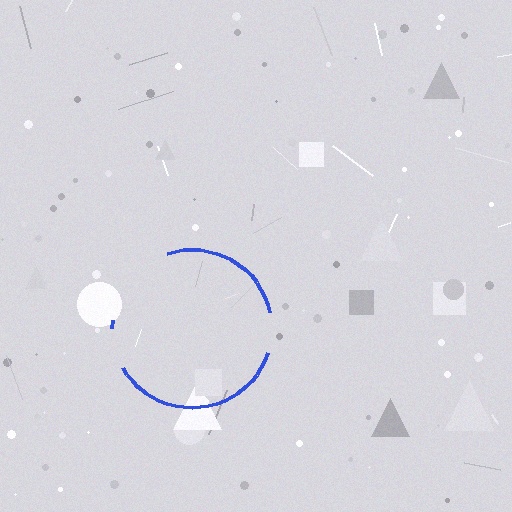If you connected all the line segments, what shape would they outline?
They would outline a circle.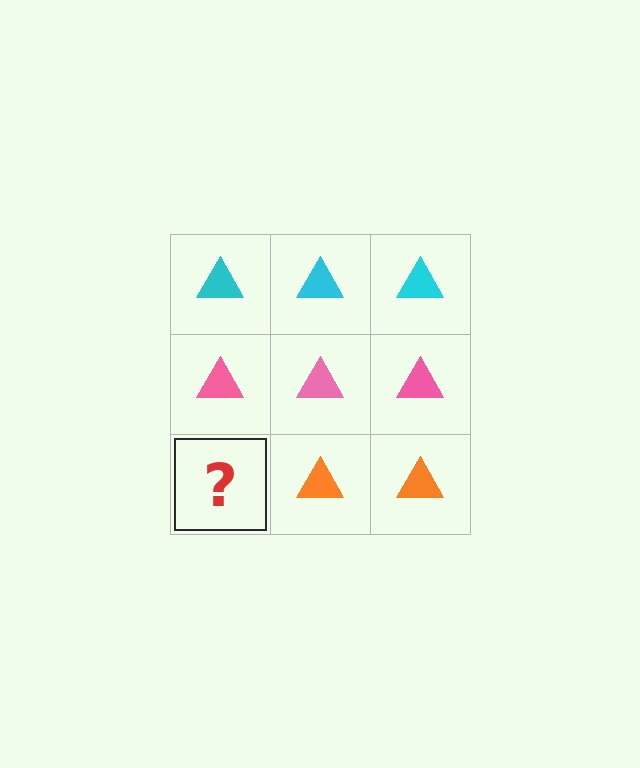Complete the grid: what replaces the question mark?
The question mark should be replaced with an orange triangle.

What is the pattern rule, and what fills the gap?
The rule is that each row has a consistent color. The gap should be filled with an orange triangle.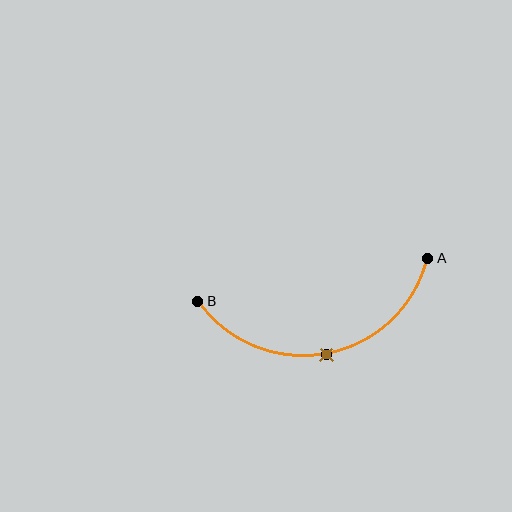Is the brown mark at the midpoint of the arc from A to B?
Yes. The brown mark lies on the arc at equal arc-length from both A and B — it is the arc midpoint.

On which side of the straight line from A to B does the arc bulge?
The arc bulges below the straight line connecting A and B.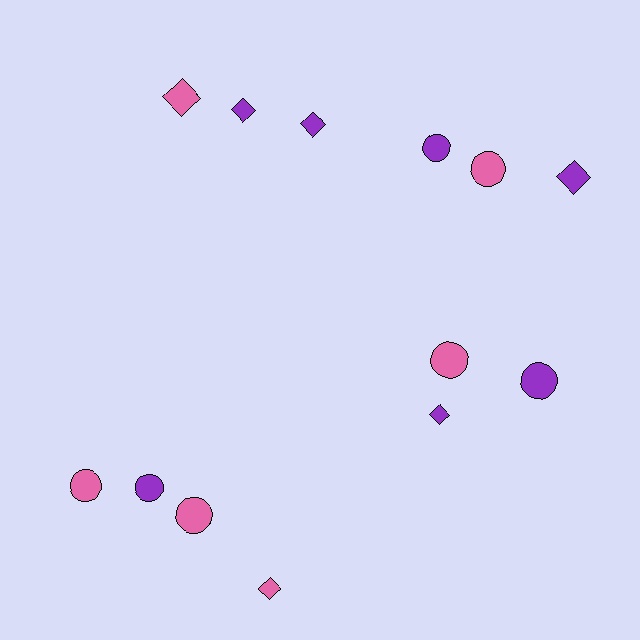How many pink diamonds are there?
There are 2 pink diamonds.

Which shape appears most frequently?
Circle, with 7 objects.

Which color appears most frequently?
Purple, with 7 objects.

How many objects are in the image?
There are 13 objects.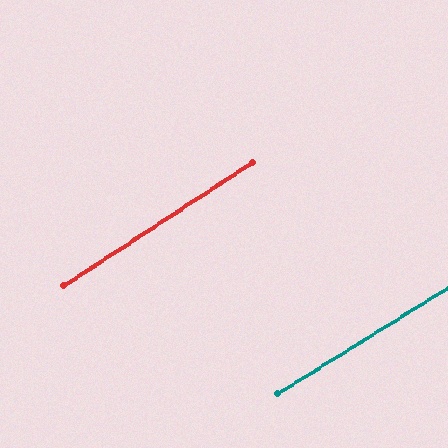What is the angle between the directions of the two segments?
Approximately 1 degree.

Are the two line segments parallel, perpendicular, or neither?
Parallel — their directions differ by only 1.3°.